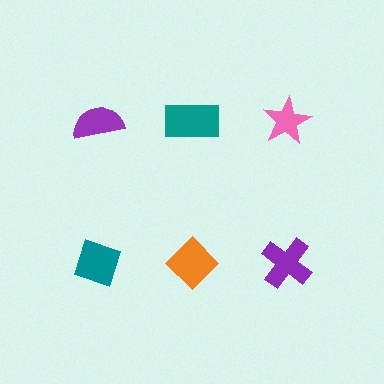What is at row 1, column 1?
A purple semicircle.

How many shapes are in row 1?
3 shapes.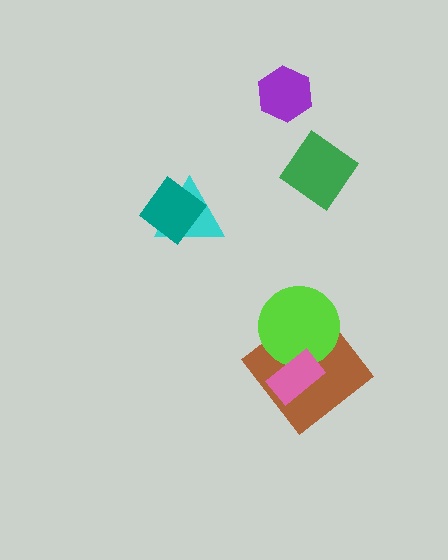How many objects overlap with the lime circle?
2 objects overlap with the lime circle.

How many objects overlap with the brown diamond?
2 objects overlap with the brown diamond.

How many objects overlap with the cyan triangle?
1 object overlaps with the cyan triangle.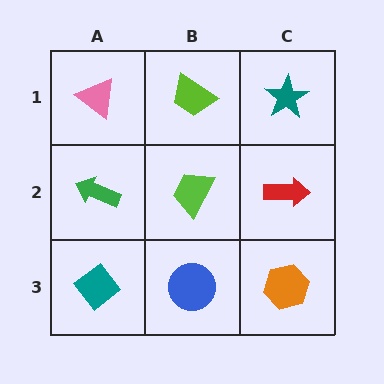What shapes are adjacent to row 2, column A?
A pink triangle (row 1, column A), a teal diamond (row 3, column A), a lime trapezoid (row 2, column B).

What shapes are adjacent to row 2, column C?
A teal star (row 1, column C), an orange hexagon (row 3, column C), a lime trapezoid (row 2, column B).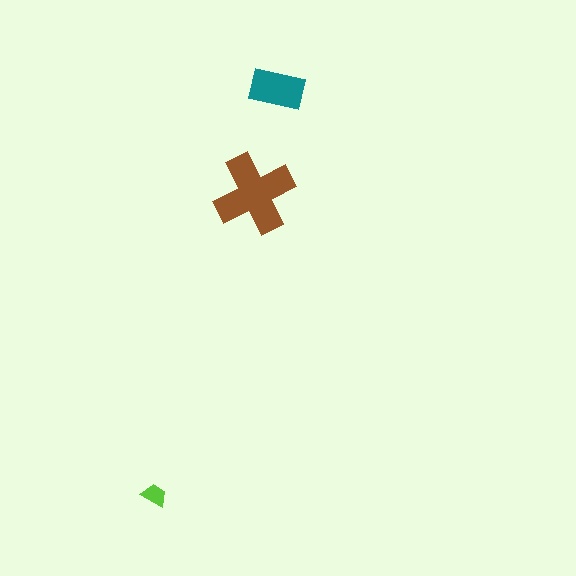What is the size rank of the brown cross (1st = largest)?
1st.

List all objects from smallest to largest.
The lime trapezoid, the teal rectangle, the brown cross.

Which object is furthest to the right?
The teal rectangle is rightmost.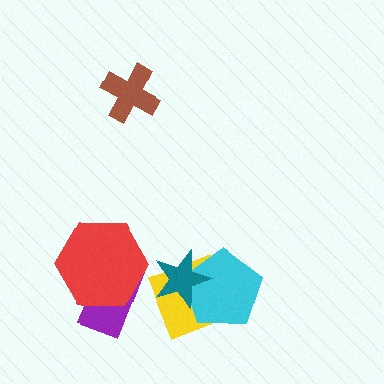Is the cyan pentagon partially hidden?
Yes, it is partially covered by another shape.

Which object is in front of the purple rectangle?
The red hexagon is in front of the purple rectangle.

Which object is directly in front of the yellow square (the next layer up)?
The cyan pentagon is directly in front of the yellow square.